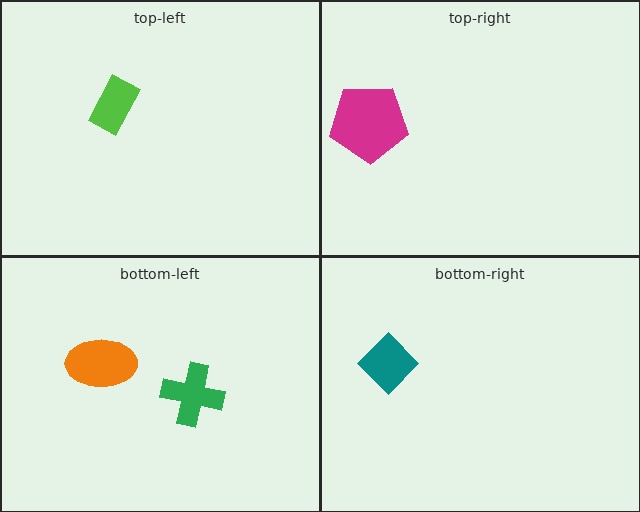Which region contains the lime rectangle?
The top-left region.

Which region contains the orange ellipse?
The bottom-left region.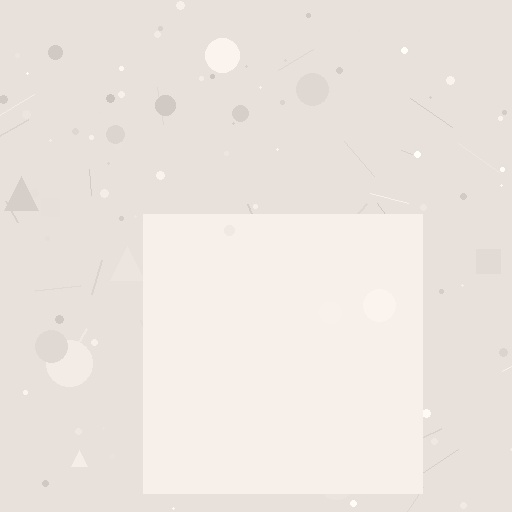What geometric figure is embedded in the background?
A square is embedded in the background.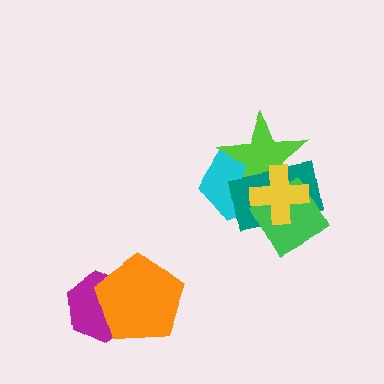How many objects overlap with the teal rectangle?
4 objects overlap with the teal rectangle.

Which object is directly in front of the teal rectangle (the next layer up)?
The green diamond is directly in front of the teal rectangle.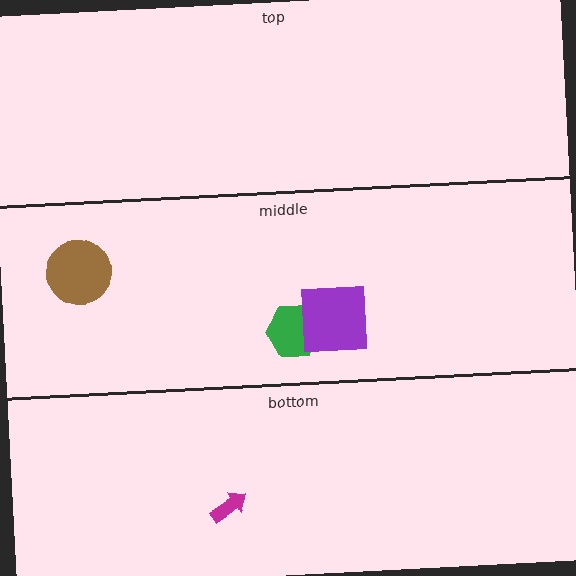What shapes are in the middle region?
The brown circle, the green hexagon, the purple square.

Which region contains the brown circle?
The middle region.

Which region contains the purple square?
The middle region.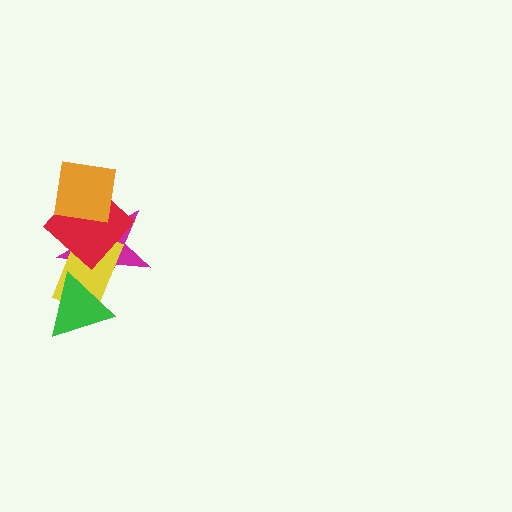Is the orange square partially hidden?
No, no other shape covers it.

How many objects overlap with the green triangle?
2 objects overlap with the green triangle.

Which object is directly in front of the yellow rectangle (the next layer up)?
The red diamond is directly in front of the yellow rectangle.